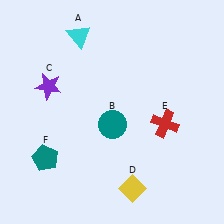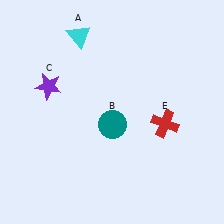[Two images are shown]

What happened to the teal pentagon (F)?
The teal pentagon (F) was removed in Image 2. It was in the bottom-left area of Image 1.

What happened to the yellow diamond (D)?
The yellow diamond (D) was removed in Image 2. It was in the bottom-right area of Image 1.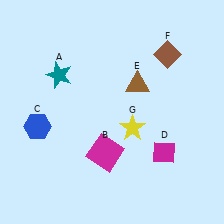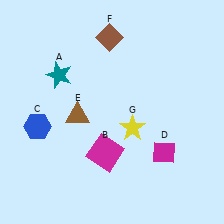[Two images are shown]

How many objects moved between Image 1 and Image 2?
2 objects moved between the two images.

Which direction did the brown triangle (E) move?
The brown triangle (E) moved left.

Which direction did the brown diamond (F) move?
The brown diamond (F) moved left.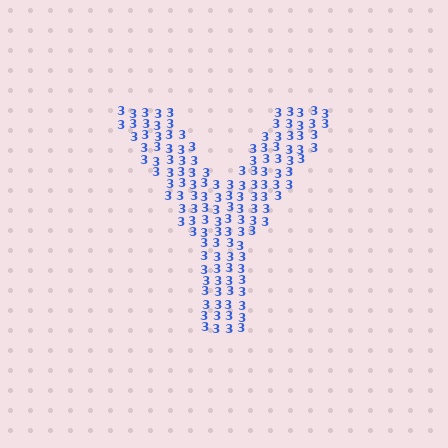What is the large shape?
The large shape is the letter Y.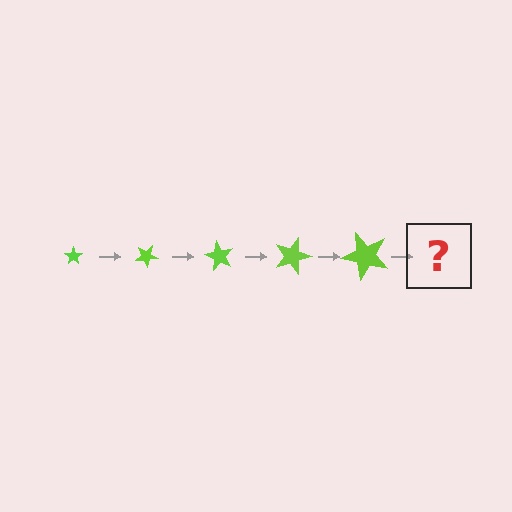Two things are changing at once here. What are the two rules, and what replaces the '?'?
The two rules are that the star grows larger each step and it rotates 30 degrees each step. The '?' should be a star, larger than the previous one and rotated 150 degrees from the start.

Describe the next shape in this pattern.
It should be a star, larger than the previous one and rotated 150 degrees from the start.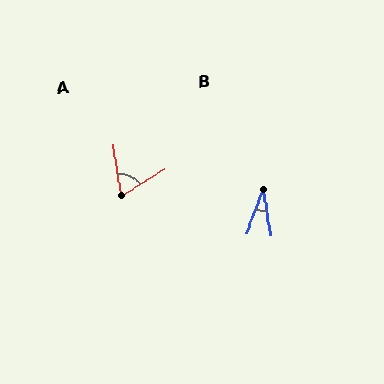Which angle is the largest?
A, at approximately 67 degrees.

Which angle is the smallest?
B, at approximately 30 degrees.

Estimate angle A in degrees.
Approximately 67 degrees.